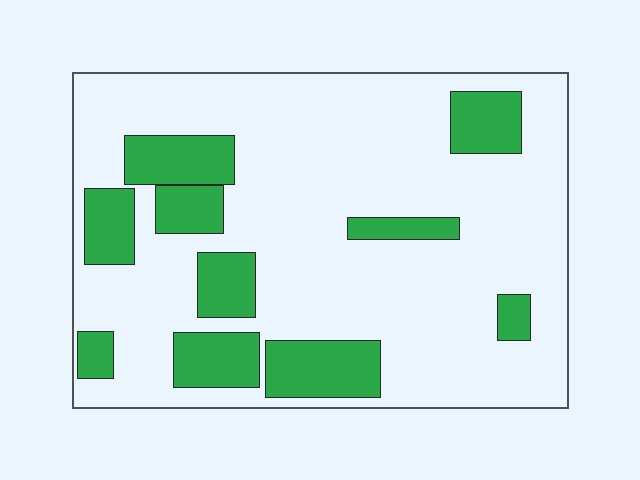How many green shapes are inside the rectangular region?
10.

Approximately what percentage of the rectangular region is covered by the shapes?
Approximately 25%.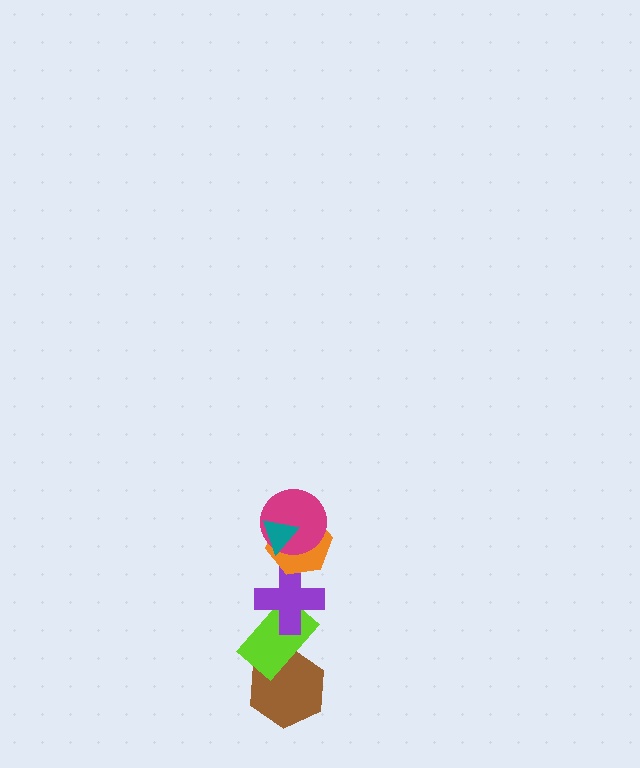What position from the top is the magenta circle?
The magenta circle is 2nd from the top.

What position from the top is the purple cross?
The purple cross is 4th from the top.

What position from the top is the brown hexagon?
The brown hexagon is 6th from the top.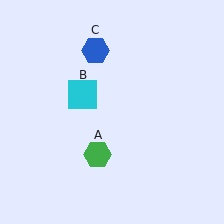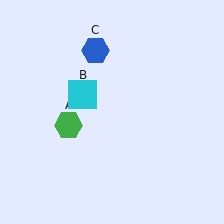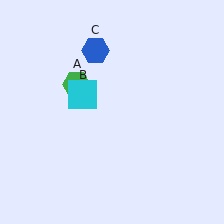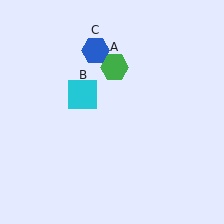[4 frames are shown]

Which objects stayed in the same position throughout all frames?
Cyan square (object B) and blue hexagon (object C) remained stationary.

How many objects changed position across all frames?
1 object changed position: green hexagon (object A).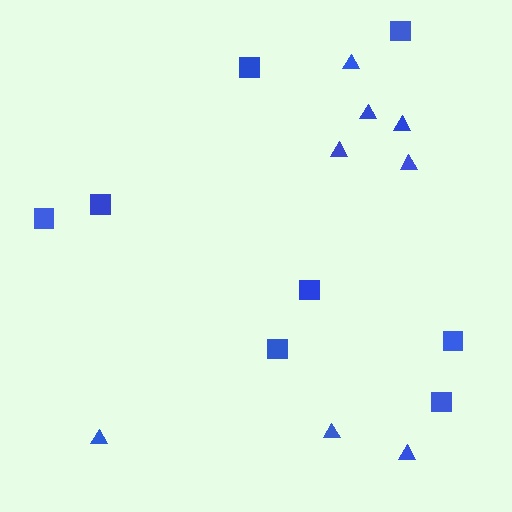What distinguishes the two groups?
There are 2 groups: one group of triangles (8) and one group of squares (8).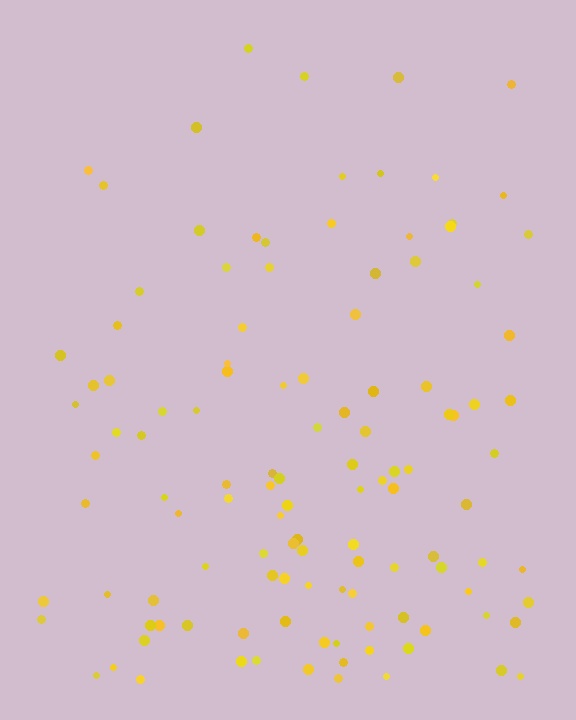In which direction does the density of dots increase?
From top to bottom, with the bottom side densest.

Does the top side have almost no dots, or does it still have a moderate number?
Still a moderate number, just noticeably fewer than the bottom.